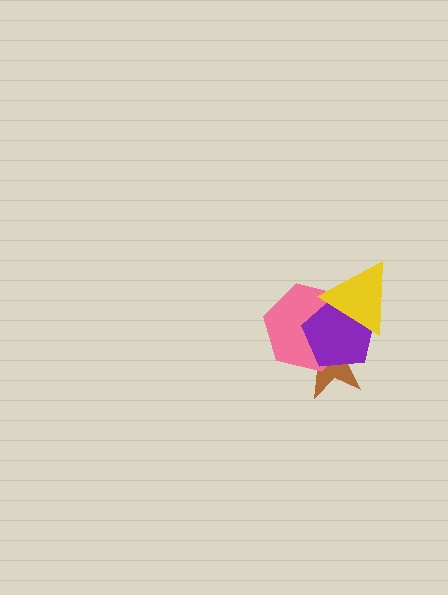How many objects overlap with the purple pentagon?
3 objects overlap with the purple pentagon.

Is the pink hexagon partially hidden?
Yes, it is partially covered by another shape.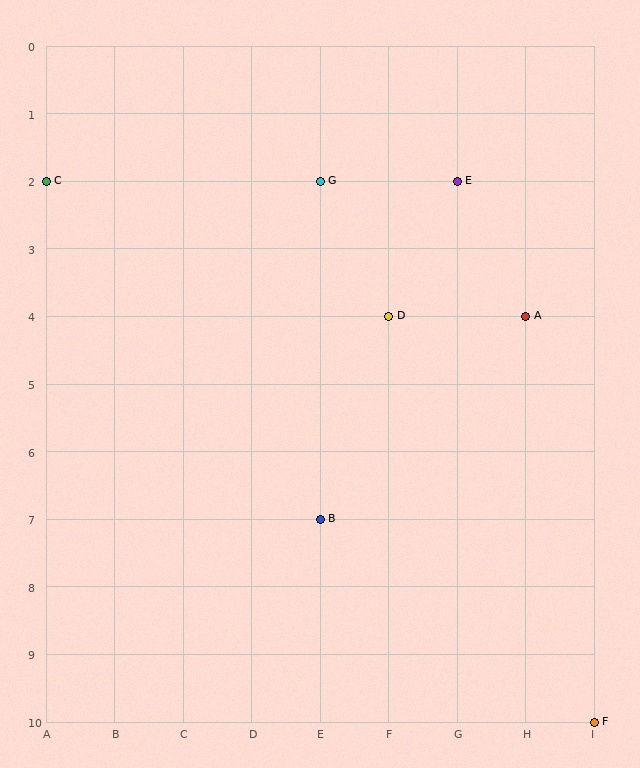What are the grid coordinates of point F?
Point F is at grid coordinates (I, 10).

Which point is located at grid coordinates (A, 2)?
Point C is at (A, 2).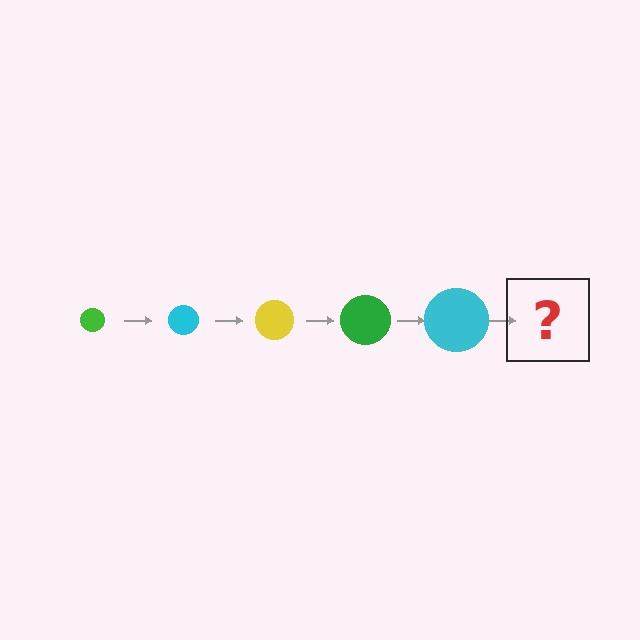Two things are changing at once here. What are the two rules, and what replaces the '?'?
The two rules are that the circle grows larger each step and the color cycles through green, cyan, and yellow. The '?' should be a yellow circle, larger than the previous one.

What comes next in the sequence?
The next element should be a yellow circle, larger than the previous one.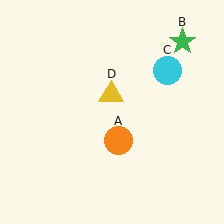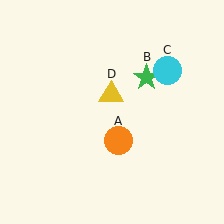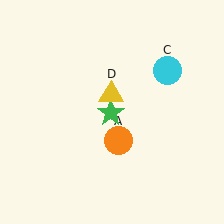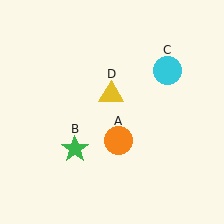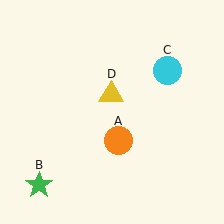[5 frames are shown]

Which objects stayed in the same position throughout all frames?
Orange circle (object A) and cyan circle (object C) and yellow triangle (object D) remained stationary.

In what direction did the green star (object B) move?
The green star (object B) moved down and to the left.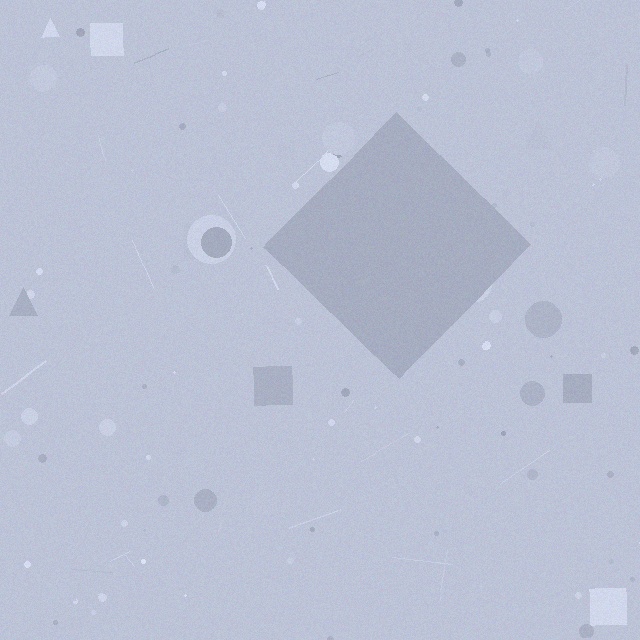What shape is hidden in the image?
A diamond is hidden in the image.